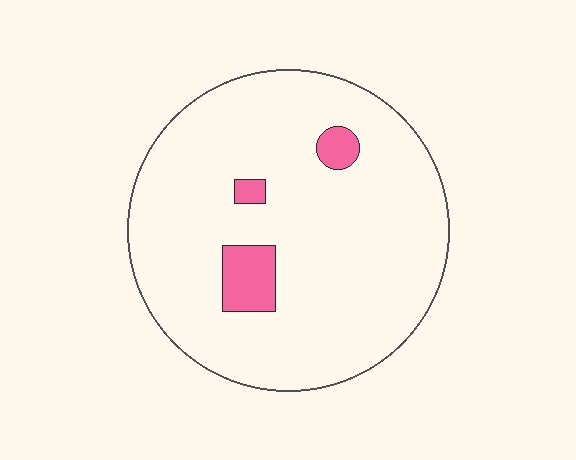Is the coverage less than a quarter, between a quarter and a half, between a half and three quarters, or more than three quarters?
Less than a quarter.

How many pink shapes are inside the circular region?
3.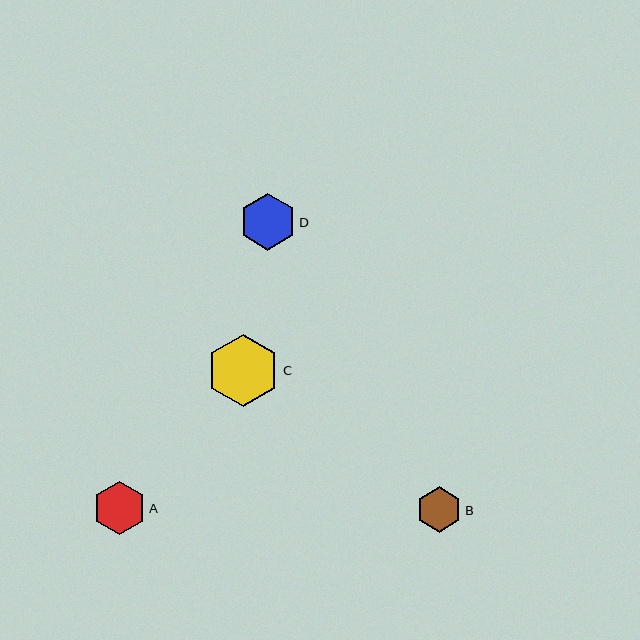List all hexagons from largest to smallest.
From largest to smallest: C, D, A, B.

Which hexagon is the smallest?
Hexagon B is the smallest with a size of approximately 46 pixels.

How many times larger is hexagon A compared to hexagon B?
Hexagon A is approximately 1.2 times the size of hexagon B.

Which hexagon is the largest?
Hexagon C is the largest with a size of approximately 73 pixels.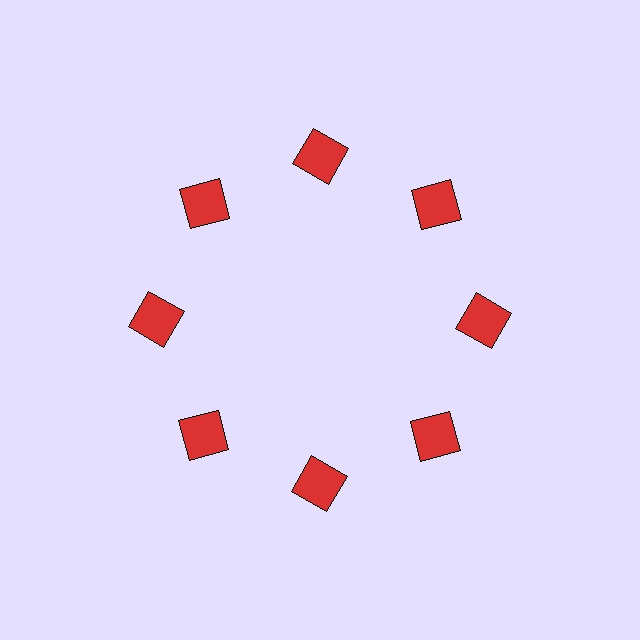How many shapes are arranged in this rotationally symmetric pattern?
There are 8 shapes, arranged in 8 groups of 1.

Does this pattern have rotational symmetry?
Yes, this pattern has 8-fold rotational symmetry. It looks the same after rotating 45 degrees around the center.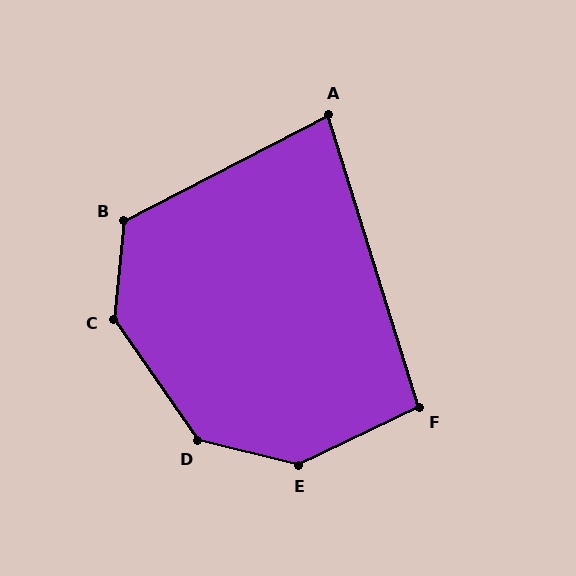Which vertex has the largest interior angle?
E, at approximately 141 degrees.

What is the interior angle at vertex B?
Approximately 123 degrees (obtuse).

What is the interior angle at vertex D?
Approximately 138 degrees (obtuse).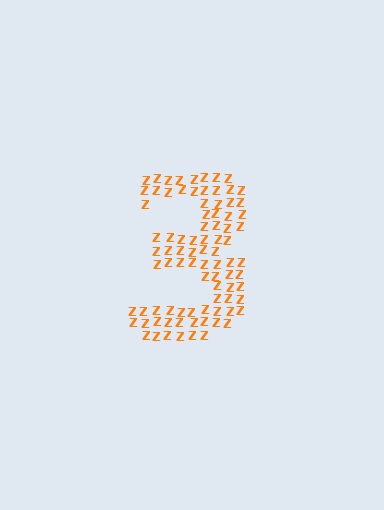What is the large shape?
The large shape is the digit 3.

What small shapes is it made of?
It is made of small letter Z's.